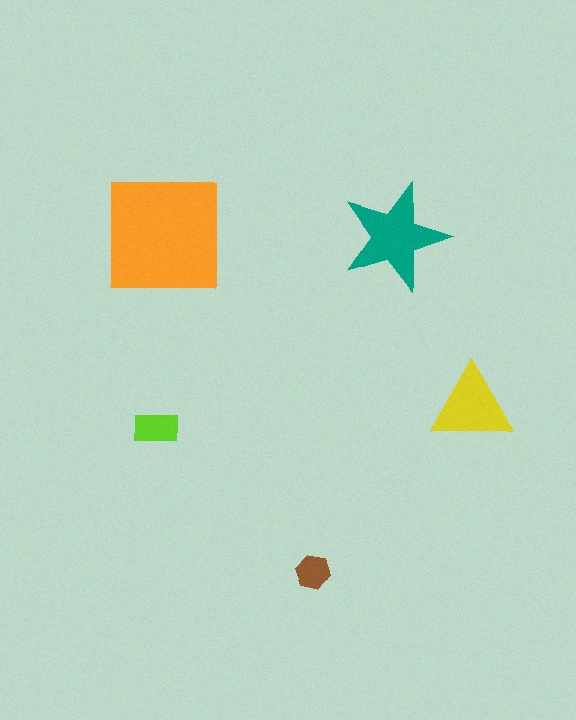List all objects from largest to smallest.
The orange square, the teal star, the yellow triangle, the lime rectangle, the brown hexagon.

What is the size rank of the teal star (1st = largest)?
2nd.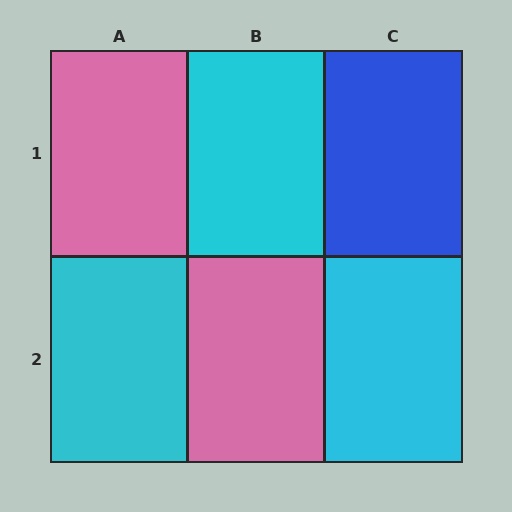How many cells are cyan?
3 cells are cyan.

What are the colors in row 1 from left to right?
Pink, cyan, blue.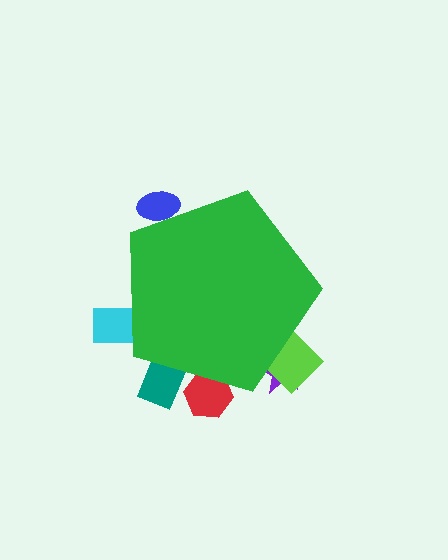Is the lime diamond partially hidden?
Yes, the lime diamond is partially hidden behind the green pentagon.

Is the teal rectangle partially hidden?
Yes, the teal rectangle is partially hidden behind the green pentagon.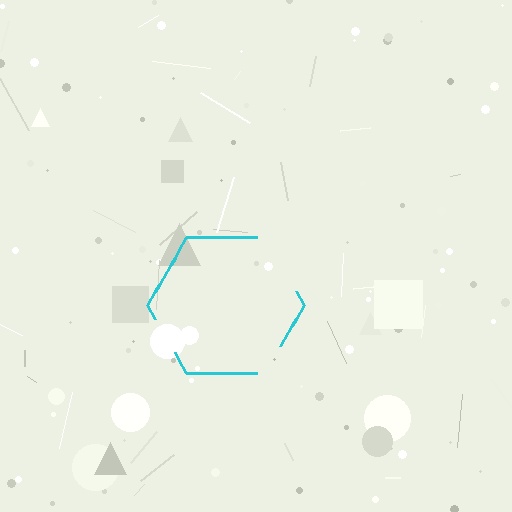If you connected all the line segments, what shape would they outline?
They would outline a hexagon.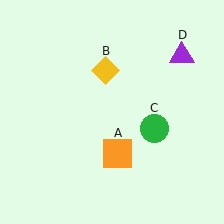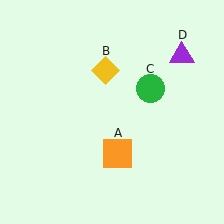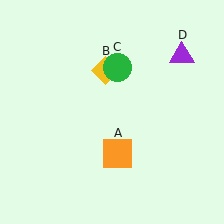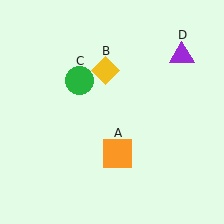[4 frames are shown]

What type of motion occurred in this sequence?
The green circle (object C) rotated counterclockwise around the center of the scene.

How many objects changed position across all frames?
1 object changed position: green circle (object C).